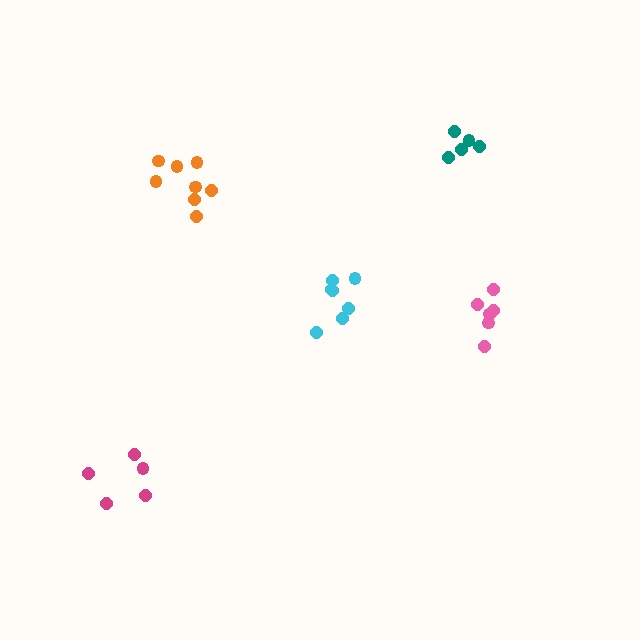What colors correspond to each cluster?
The clusters are colored: cyan, magenta, orange, teal, pink.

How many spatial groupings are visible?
There are 5 spatial groupings.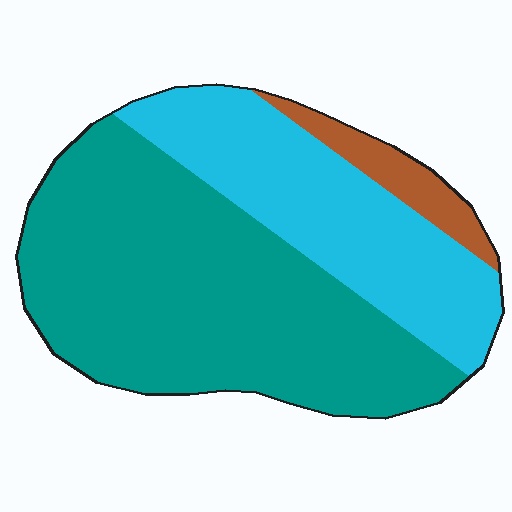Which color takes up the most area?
Teal, at roughly 60%.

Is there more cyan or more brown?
Cyan.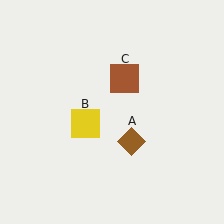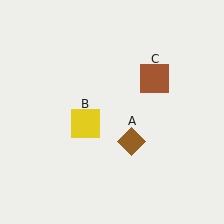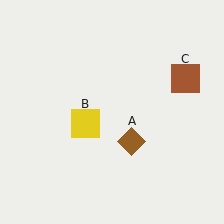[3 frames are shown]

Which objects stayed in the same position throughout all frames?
Brown diamond (object A) and yellow square (object B) remained stationary.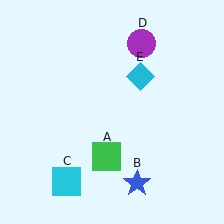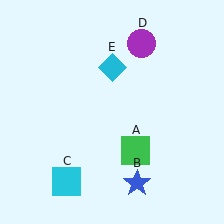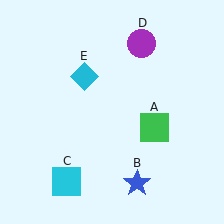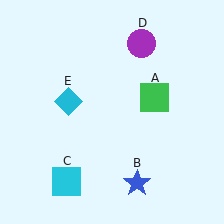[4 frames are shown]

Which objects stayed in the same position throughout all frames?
Blue star (object B) and cyan square (object C) and purple circle (object D) remained stationary.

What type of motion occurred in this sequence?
The green square (object A), cyan diamond (object E) rotated counterclockwise around the center of the scene.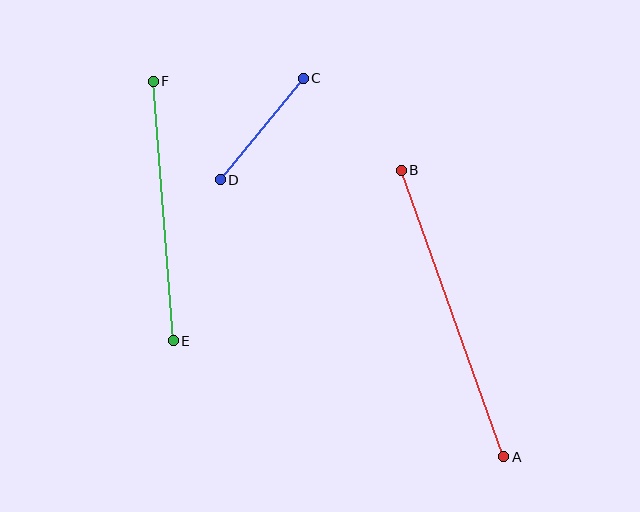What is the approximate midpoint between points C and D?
The midpoint is at approximately (262, 129) pixels.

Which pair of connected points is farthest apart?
Points A and B are farthest apart.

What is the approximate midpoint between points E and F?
The midpoint is at approximately (163, 211) pixels.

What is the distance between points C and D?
The distance is approximately 131 pixels.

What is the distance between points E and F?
The distance is approximately 261 pixels.